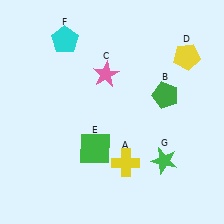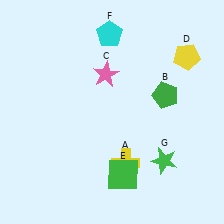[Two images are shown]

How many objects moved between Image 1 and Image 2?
2 objects moved between the two images.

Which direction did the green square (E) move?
The green square (E) moved right.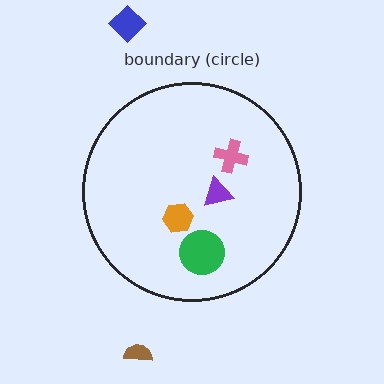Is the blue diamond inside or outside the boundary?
Outside.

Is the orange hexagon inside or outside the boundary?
Inside.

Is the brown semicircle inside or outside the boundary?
Outside.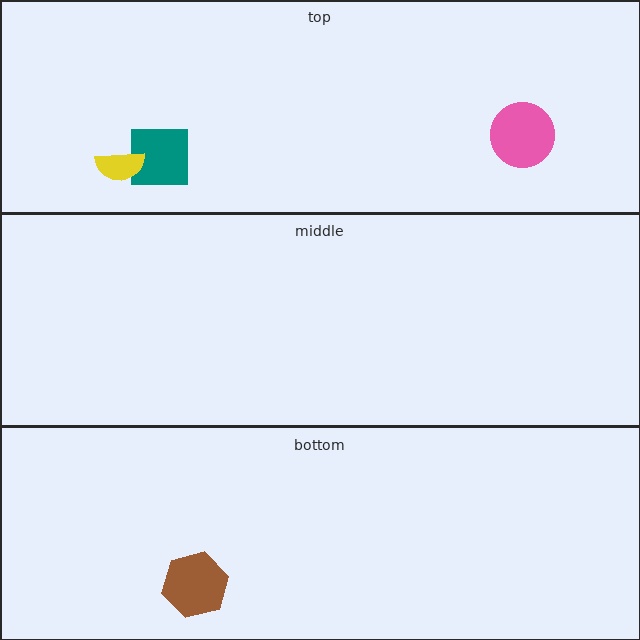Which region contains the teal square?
The top region.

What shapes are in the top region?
The teal square, the yellow semicircle, the pink circle.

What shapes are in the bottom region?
The brown hexagon.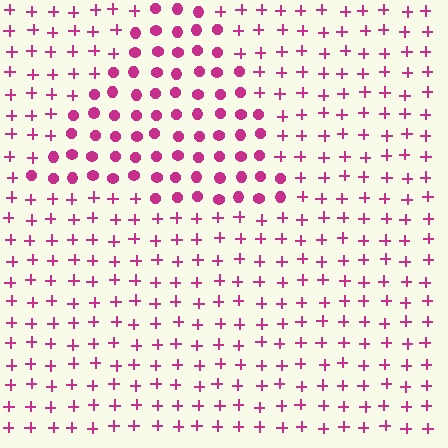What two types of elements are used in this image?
The image uses circles inside the triangle region and plus signs outside it.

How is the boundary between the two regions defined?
The boundary is defined by a change in element shape: circles inside vs. plus signs outside. All elements share the same color and spacing.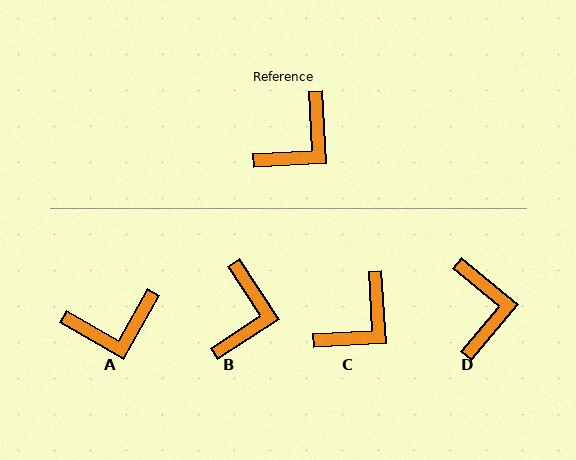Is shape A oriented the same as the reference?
No, it is off by about 33 degrees.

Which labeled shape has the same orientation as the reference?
C.